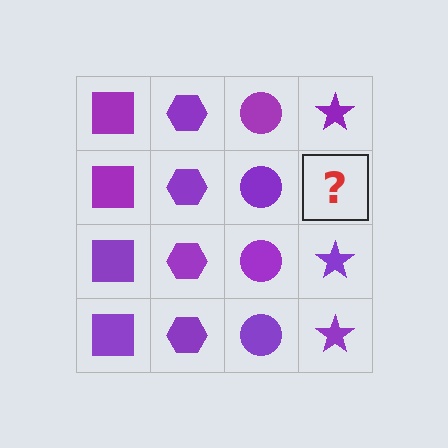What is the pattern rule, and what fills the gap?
The rule is that each column has a consistent shape. The gap should be filled with a purple star.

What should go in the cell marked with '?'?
The missing cell should contain a purple star.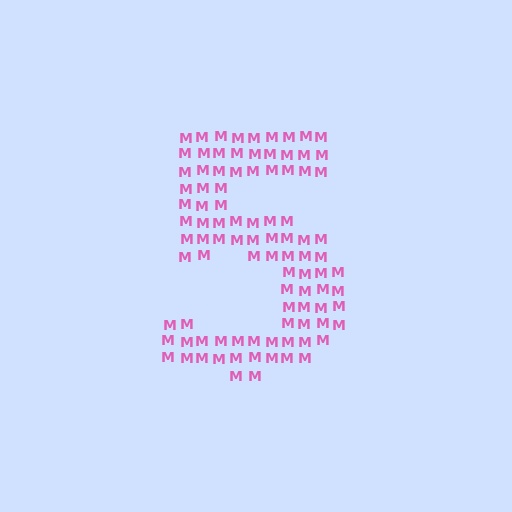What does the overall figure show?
The overall figure shows the digit 5.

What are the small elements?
The small elements are letter M's.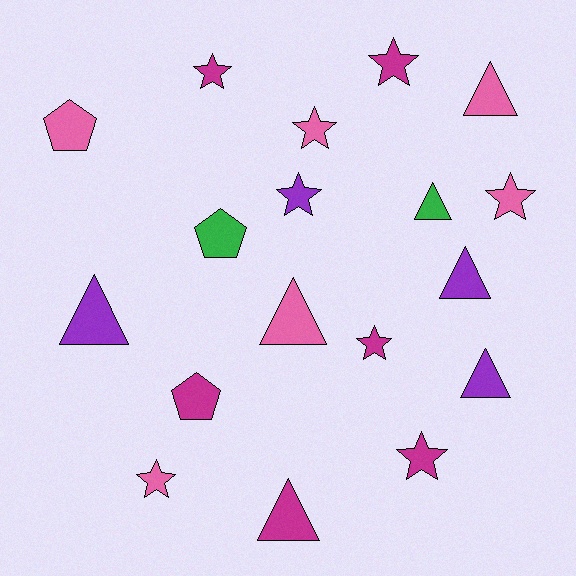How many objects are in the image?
There are 18 objects.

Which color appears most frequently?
Pink, with 6 objects.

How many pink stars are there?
There are 3 pink stars.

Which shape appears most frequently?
Star, with 8 objects.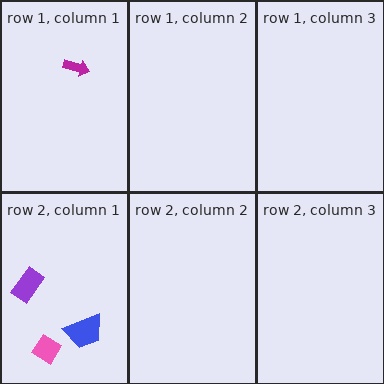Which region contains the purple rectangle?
The row 2, column 1 region.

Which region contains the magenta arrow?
The row 1, column 1 region.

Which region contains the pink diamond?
The row 2, column 1 region.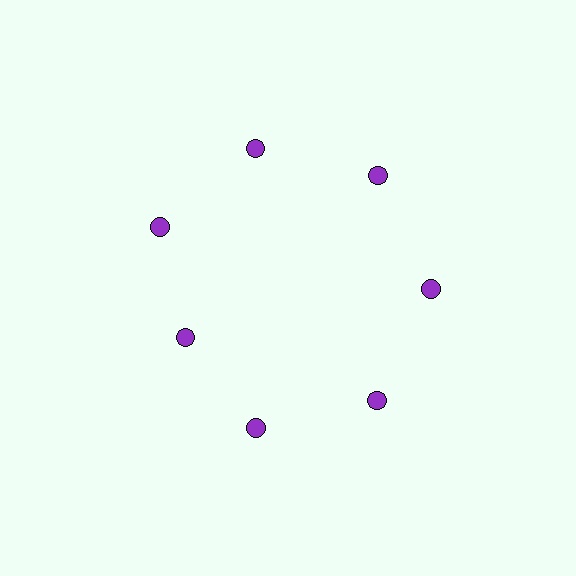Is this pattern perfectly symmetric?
No. The 7 purple circles are arranged in a ring, but one element near the 8 o'clock position is pulled inward toward the center, breaking the 7-fold rotational symmetry.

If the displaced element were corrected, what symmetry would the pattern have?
It would have 7-fold rotational symmetry — the pattern would map onto itself every 51 degrees.